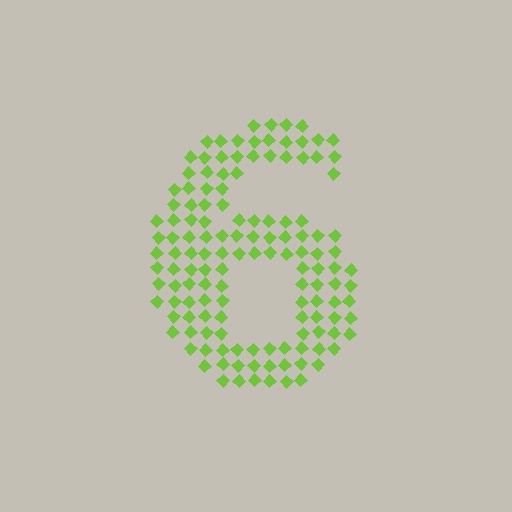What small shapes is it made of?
It is made of small diamonds.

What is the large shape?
The large shape is the digit 6.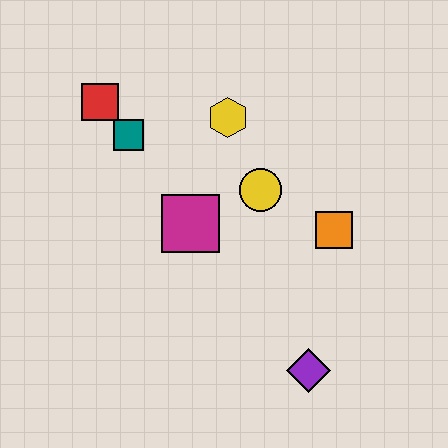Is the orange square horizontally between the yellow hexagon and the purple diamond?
No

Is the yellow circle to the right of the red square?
Yes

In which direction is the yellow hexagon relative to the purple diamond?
The yellow hexagon is above the purple diamond.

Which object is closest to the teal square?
The red square is closest to the teal square.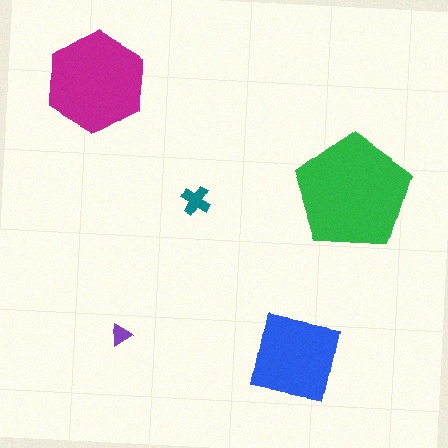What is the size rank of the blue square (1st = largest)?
3rd.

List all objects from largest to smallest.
The green pentagon, the magenta hexagon, the blue square, the teal cross, the purple triangle.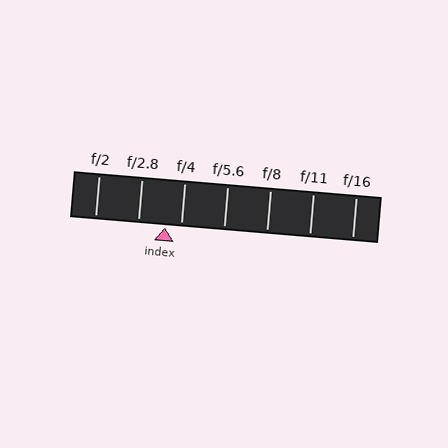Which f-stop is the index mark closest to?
The index mark is closest to f/4.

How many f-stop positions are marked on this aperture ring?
There are 7 f-stop positions marked.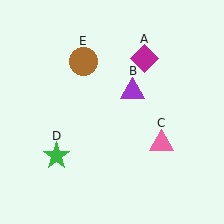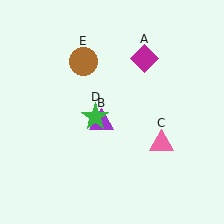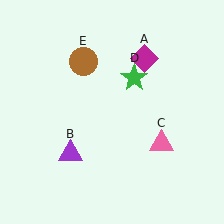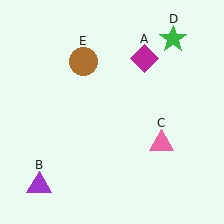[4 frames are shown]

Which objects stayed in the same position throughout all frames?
Magenta diamond (object A) and pink triangle (object C) and brown circle (object E) remained stationary.